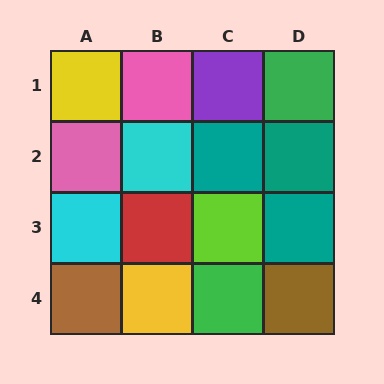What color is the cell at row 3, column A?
Cyan.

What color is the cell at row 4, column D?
Brown.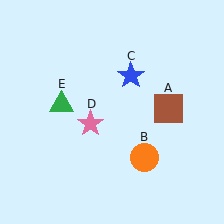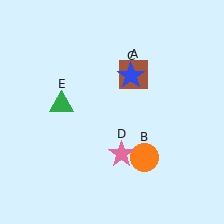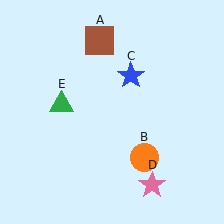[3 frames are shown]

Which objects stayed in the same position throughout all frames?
Orange circle (object B) and blue star (object C) and green triangle (object E) remained stationary.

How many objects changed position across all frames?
2 objects changed position: brown square (object A), pink star (object D).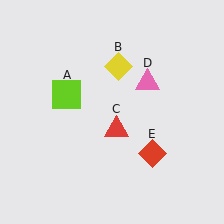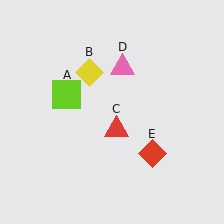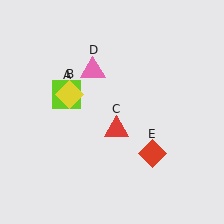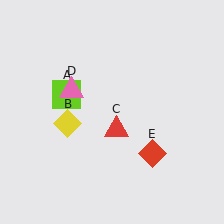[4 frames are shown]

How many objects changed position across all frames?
2 objects changed position: yellow diamond (object B), pink triangle (object D).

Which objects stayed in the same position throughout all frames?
Lime square (object A) and red triangle (object C) and red diamond (object E) remained stationary.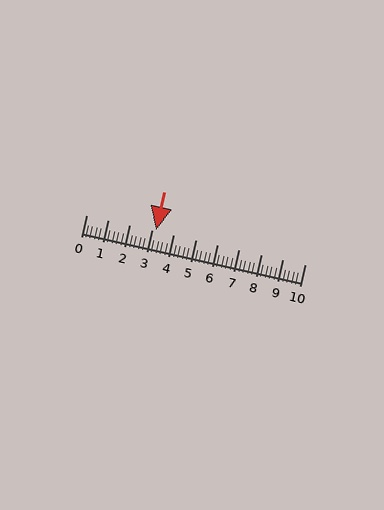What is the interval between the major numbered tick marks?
The major tick marks are spaced 1 units apart.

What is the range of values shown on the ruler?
The ruler shows values from 0 to 10.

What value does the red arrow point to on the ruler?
The red arrow points to approximately 3.2.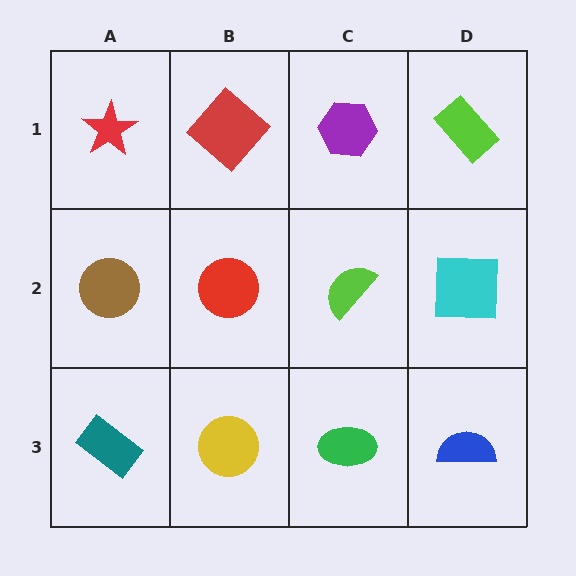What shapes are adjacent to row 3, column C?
A lime semicircle (row 2, column C), a yellow circle (row 3, column B), a blue semicircle (row 3, column D).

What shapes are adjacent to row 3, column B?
A red circle (row 2, column B), a teal rectangle (row 3, column A), a green ellipse (row 3, column C).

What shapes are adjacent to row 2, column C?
A purple hexagon (row 1, column C), a green ellipse (row 3, column C), a red circle (row 2, column B), a cyan square (row 2, column D).